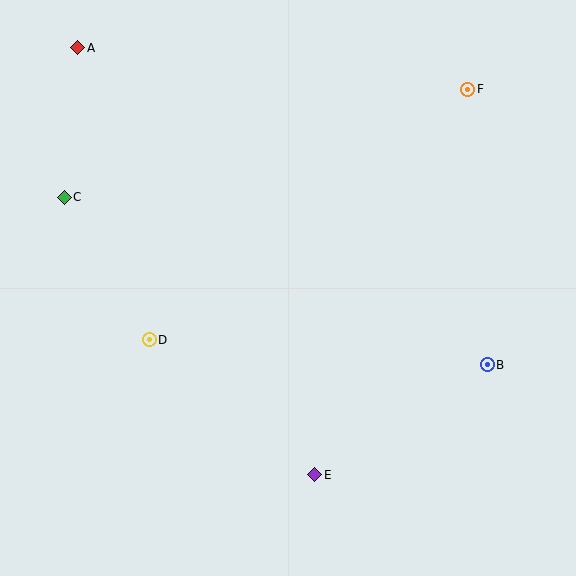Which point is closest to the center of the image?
Point D at (149, 340) is closest to the center.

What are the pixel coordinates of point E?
Point E is at (315, 475).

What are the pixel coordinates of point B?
Point B is at (487, 365).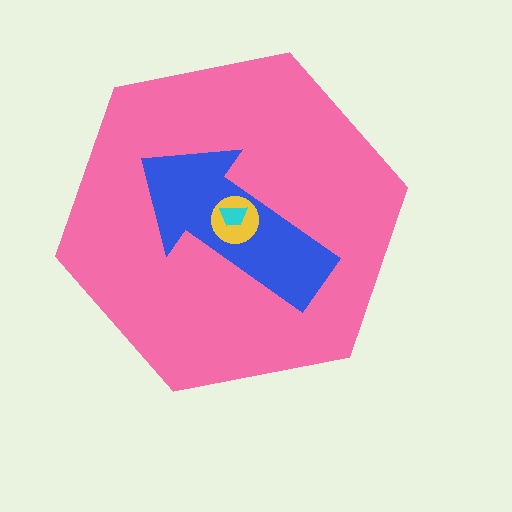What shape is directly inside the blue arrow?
The yellow circle.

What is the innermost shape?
The cyan trapezoid.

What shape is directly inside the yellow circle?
The cyan trapezoid.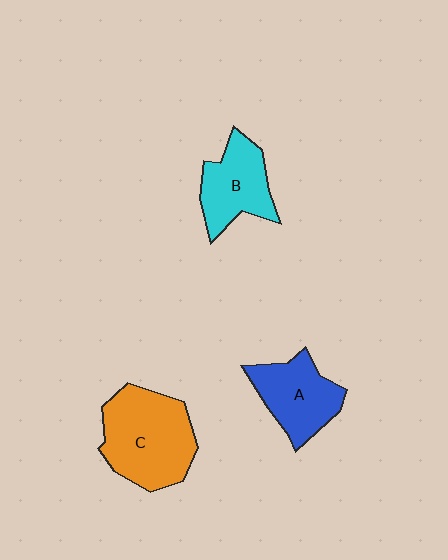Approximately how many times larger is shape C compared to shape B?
Approximately 1.5 times.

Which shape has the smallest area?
Shape B (cyan).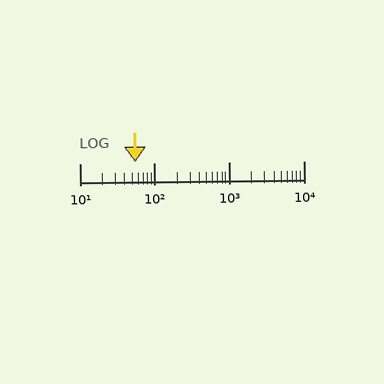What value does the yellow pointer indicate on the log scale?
The pointer indicates approximately 55.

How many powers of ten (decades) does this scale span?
The scale spans 3 decades, from 10 to 10000.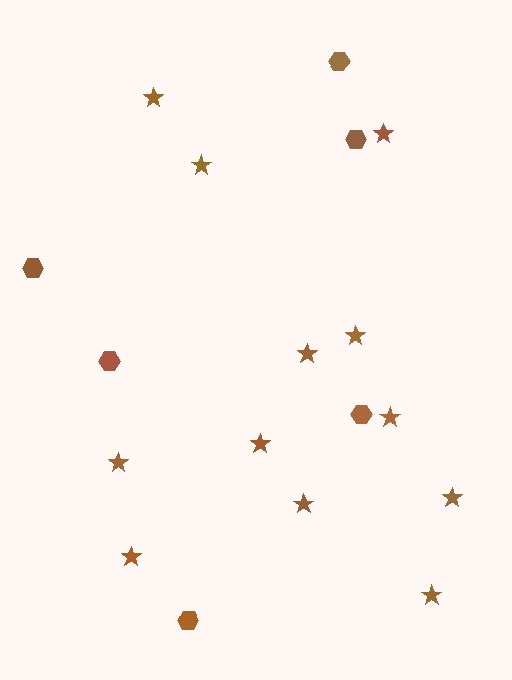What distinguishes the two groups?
There are 2 groups: one group of hexagons (6) and one group of stars (12).